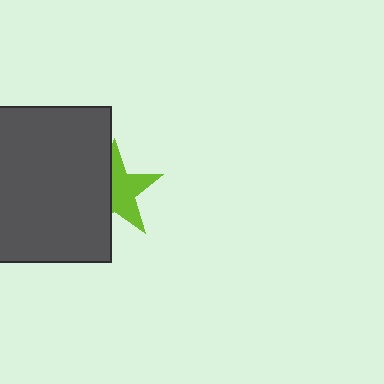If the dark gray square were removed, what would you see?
You would see the complete lime star.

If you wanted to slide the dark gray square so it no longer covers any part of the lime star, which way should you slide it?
Slide it left — that is the most direct way to separate the two shapes.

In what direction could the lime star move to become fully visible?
The lime star could move right. That would shift it out from behind the dark gray square entirely.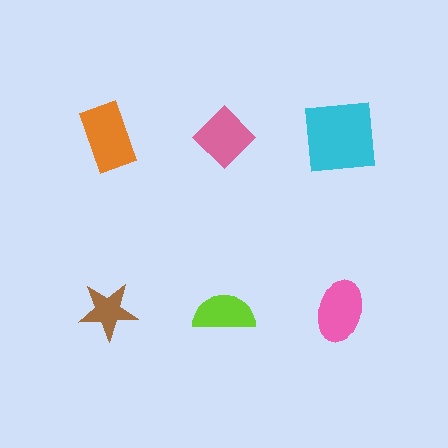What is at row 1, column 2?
A pink diamond.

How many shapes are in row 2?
3 shapes.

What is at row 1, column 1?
An orange rectangle.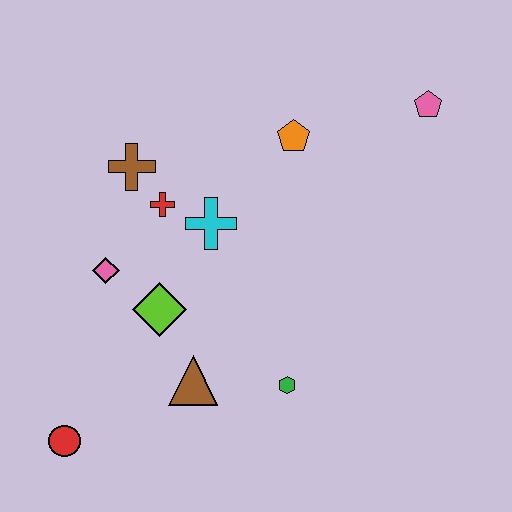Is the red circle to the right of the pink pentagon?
No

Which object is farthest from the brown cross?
The pink pentagon is farthest from the brown cross.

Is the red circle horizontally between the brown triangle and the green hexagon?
No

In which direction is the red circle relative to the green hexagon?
The red circle is to the left of the green hexagon.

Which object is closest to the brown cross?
The red cross is closest to the brown cross.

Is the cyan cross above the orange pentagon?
No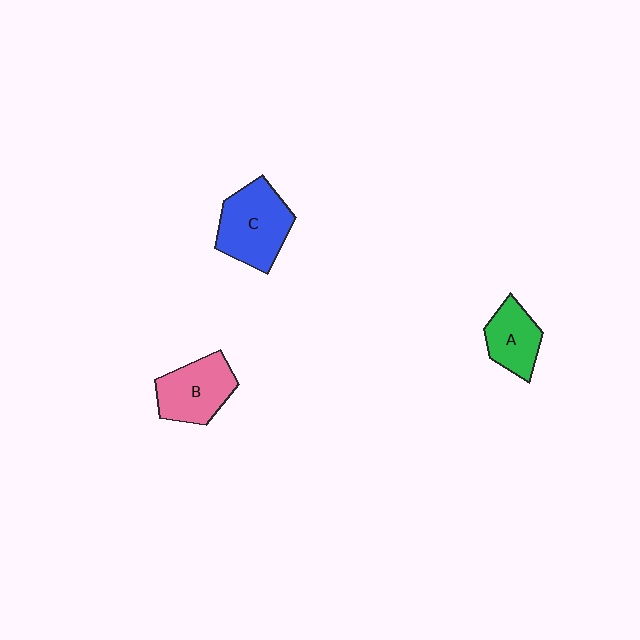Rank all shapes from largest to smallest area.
From largest to smallest: C (blue), B (pink), A (green).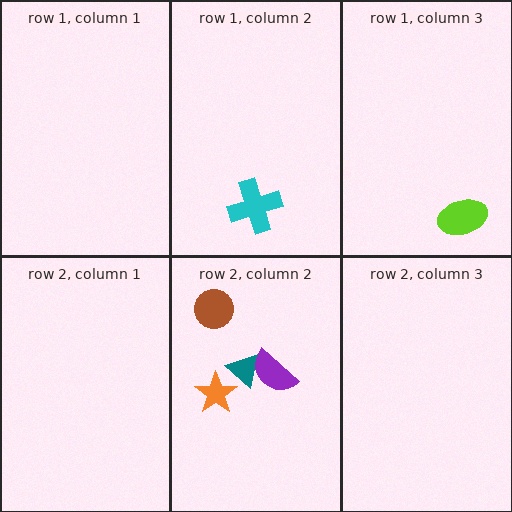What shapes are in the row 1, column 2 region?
The cyan cross.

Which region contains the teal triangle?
The row 2, column 2 region.